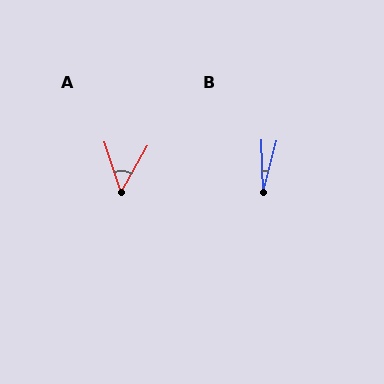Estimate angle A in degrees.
Approximately 48 degrees.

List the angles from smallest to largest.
B (16°), A (48°).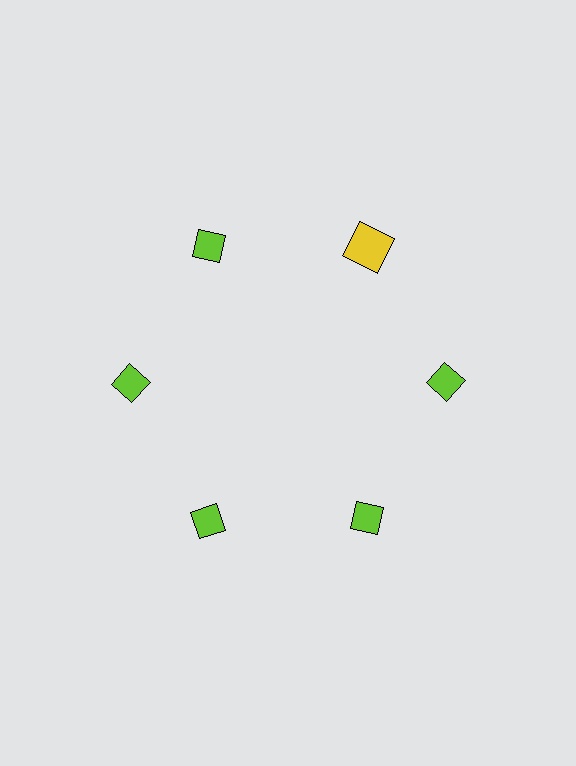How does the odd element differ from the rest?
It differs in both color (yellow instead of lime) and shape (square instead of diamond).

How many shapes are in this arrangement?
There are 6 shapes arranged in a ring pattern.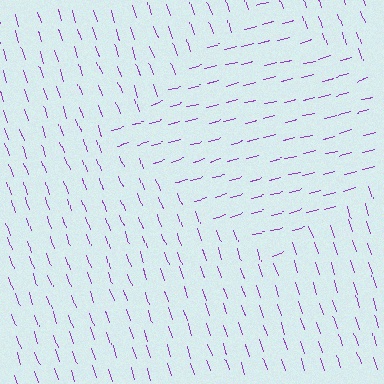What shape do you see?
I see a diamond.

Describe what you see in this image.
The image is filled with small purple line segments. A diamond region in the image has lines oriented differently from the surrounding lines, creating a visible texture boundary.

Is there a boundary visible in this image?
Yes, there is a texture boundary formed by a change in line orientation.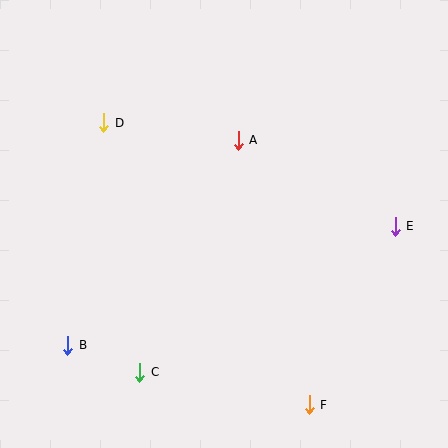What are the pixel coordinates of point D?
Point D is at (104, 123).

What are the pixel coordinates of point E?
Point E is at (395, 226).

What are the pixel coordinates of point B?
Point B is at (68, 345).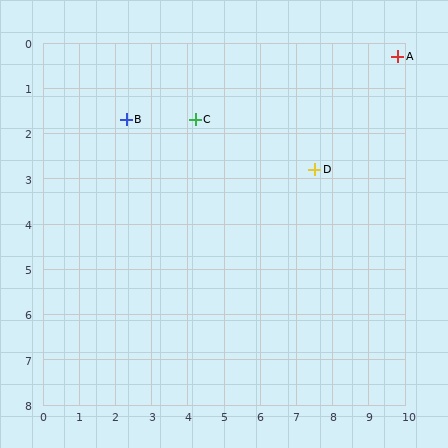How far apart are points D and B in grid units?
Points D and B are about 5.3 grid units apart.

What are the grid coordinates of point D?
Point D is at approximately (7.5, 2.8).